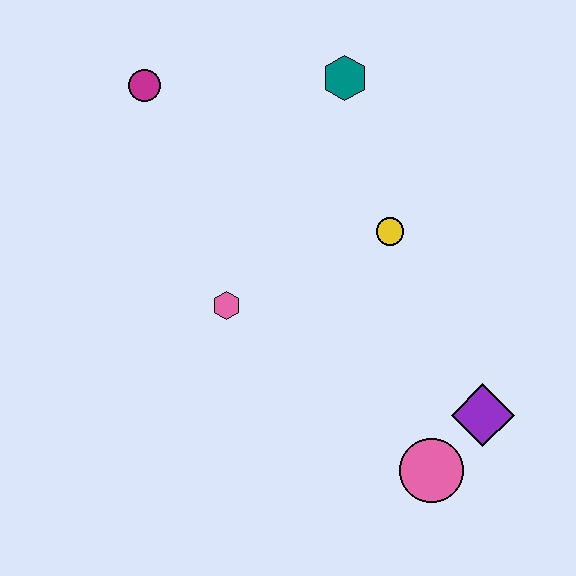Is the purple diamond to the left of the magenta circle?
No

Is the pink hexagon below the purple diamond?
No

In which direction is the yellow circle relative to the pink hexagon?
The yellow circle is to the right of the pink hexagon.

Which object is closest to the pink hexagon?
The yellow circle is closest to the pink hexagon.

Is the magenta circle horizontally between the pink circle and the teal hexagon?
No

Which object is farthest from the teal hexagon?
The pink circle is farthest from the teal hexagon.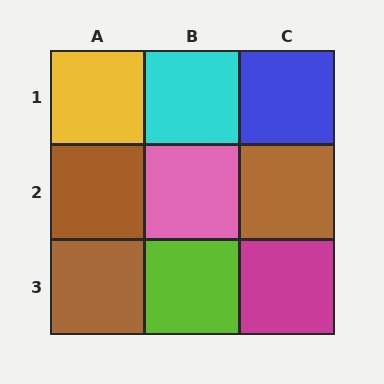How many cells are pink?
1 cell is pink.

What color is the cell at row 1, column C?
Blue.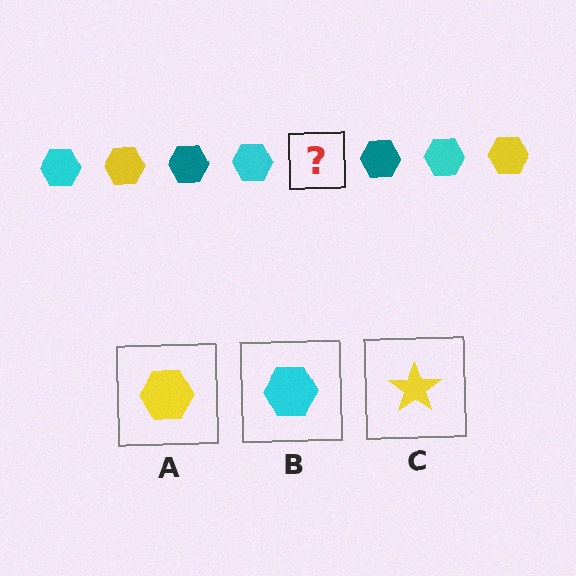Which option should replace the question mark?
Option A.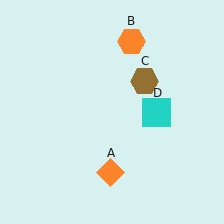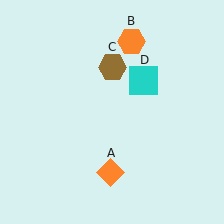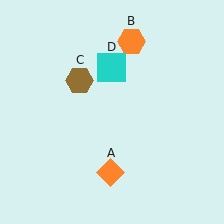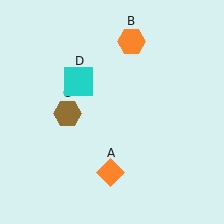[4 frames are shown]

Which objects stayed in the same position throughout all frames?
Orange diamond (object A) and orange hexagon (object B) remained stationary.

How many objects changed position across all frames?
2 objects changed position: brown hexagon (object C), cyan square (object D).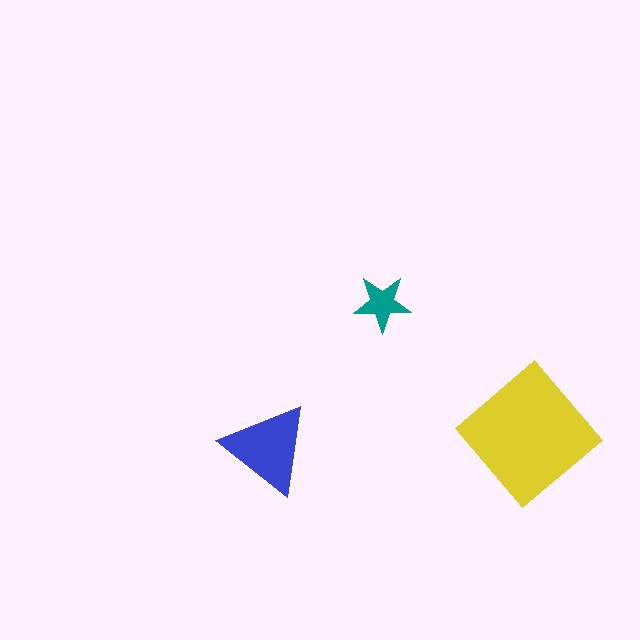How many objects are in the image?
There are 3 objects in the image.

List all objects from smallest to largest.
The teal star, the blue triangle, the yellow diamond.